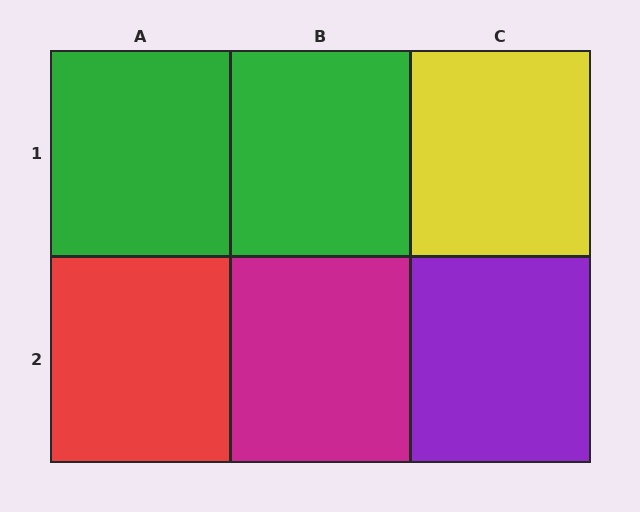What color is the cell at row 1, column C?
Yellow.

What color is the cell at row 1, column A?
Green.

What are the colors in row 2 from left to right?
Red, magenta, purple.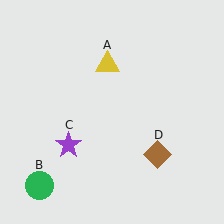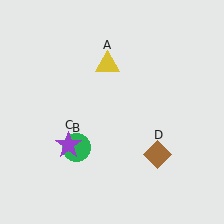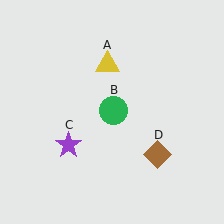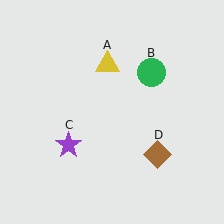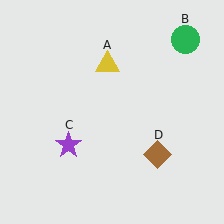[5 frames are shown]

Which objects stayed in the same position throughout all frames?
Yellow triangle (object A) and purple star (object C) and brown diamond (object D) remained stationary.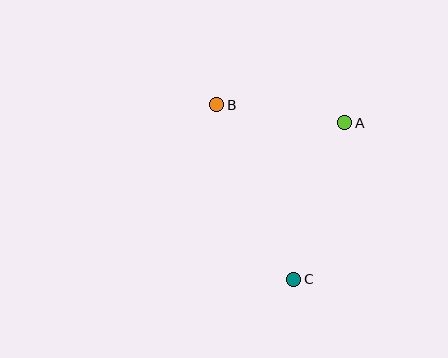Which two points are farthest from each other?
Points B and C are farthest from each other.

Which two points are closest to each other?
Points A and B are closest to each other.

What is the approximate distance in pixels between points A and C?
The distance between A and C is approximately 164 pixels.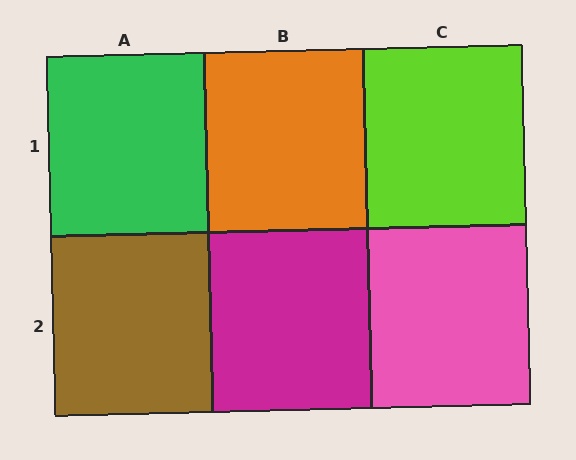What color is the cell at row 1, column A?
Green.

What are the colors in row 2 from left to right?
Brown, magenta, pink.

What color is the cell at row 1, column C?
Lime.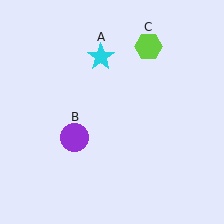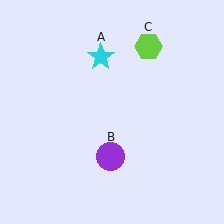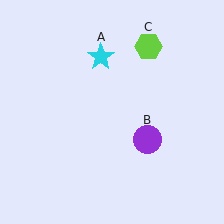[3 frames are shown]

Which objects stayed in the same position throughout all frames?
Cyan star (object A) and lime hexagon (object C) remained stationary.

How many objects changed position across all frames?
1 object changed position: purple circle (object B).